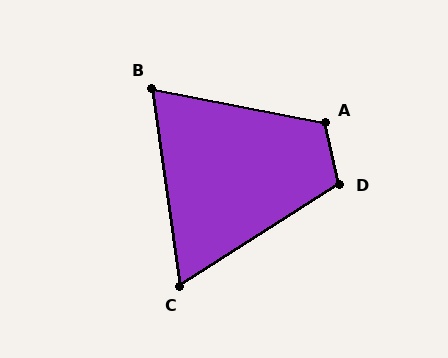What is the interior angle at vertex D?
Approximately 109 degrees (obtuse).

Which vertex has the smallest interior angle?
C, at approximately 66 degrees.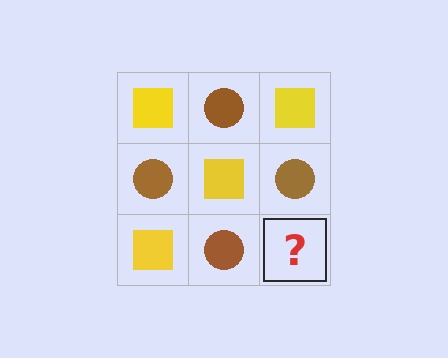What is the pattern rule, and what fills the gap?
The rule is that it alternates yellow square and brown circle in a checkerboard pattern. The gap should be filled with a yellow square.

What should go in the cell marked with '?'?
The missing cell should contain a yellow square.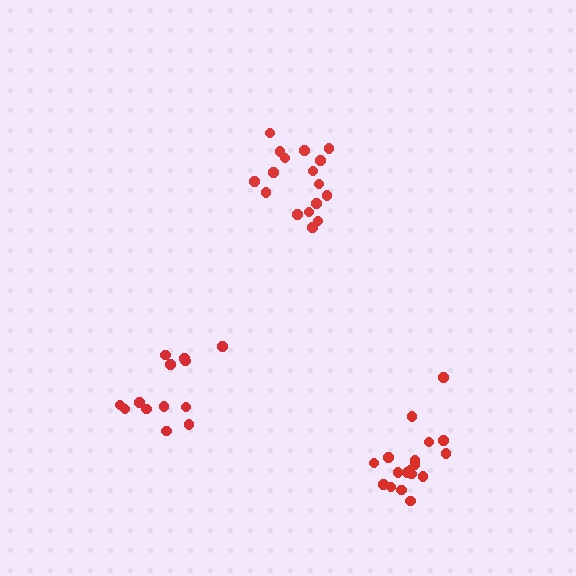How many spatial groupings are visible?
There are 3 spatial groupings.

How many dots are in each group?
Group 1: 18 dots, Group 2: 13 dots, Group 3: 17 dots (48 total).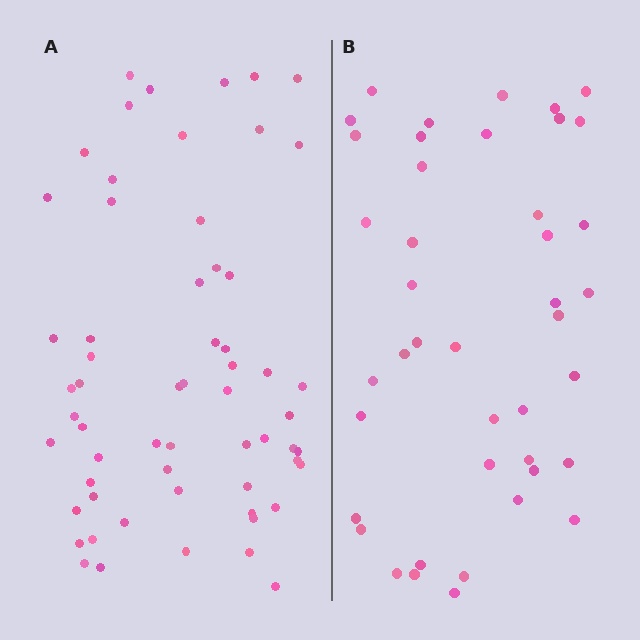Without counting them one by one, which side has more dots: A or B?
Region A (the left region) has more dots.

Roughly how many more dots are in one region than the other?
Region A has approximately 20 more dots than region B.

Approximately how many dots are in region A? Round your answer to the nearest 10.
About 60 dots.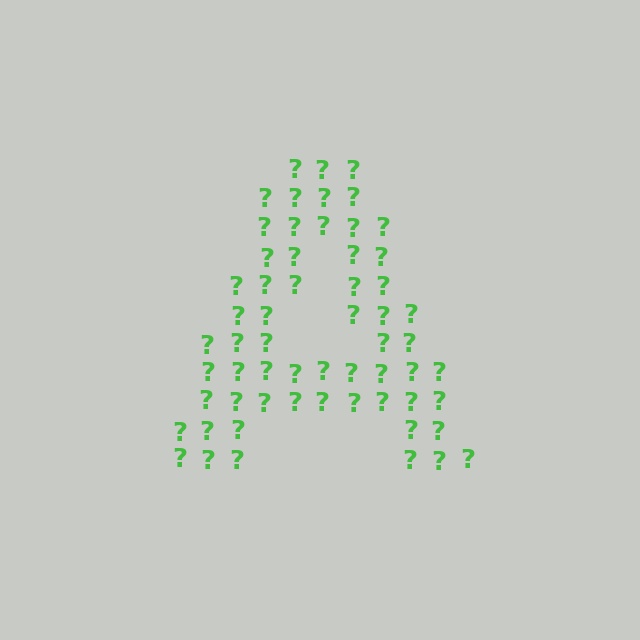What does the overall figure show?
The overall figure shows the letter A.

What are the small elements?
The small elements are question marks.